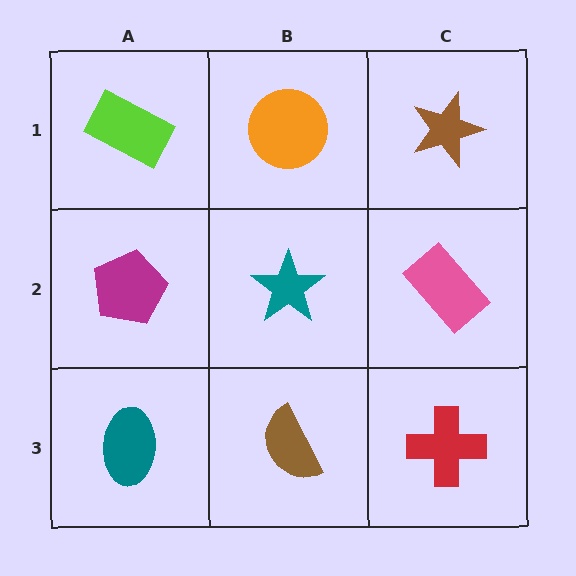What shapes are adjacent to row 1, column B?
A teal star (row 2, column B), a lime rectangle (row 1, column A), a brown star (row 1, column C).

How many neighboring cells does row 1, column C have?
2.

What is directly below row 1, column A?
A magenta pentagon.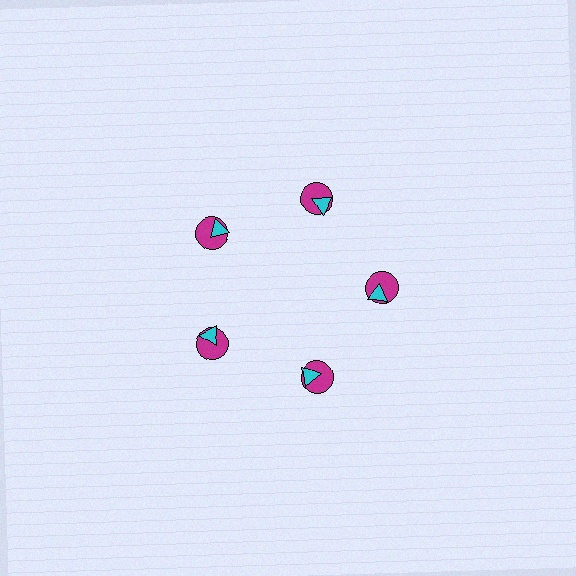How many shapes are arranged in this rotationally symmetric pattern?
There are 10 shapes, arranged in 5 groups of 2.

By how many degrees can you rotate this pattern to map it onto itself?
The pattern maps onto itself every 72 degrees of rotation.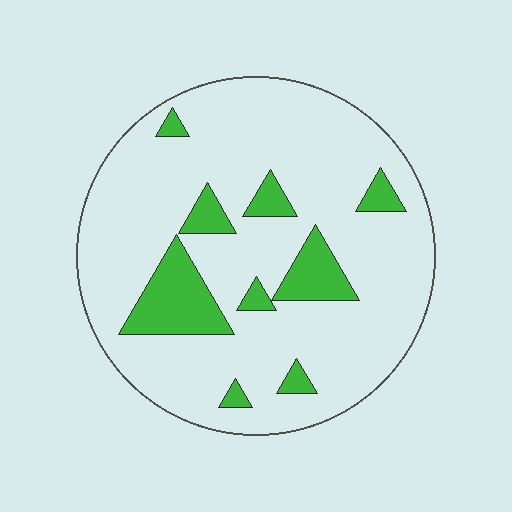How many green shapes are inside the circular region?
9.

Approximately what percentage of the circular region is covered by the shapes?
Approximately 15%.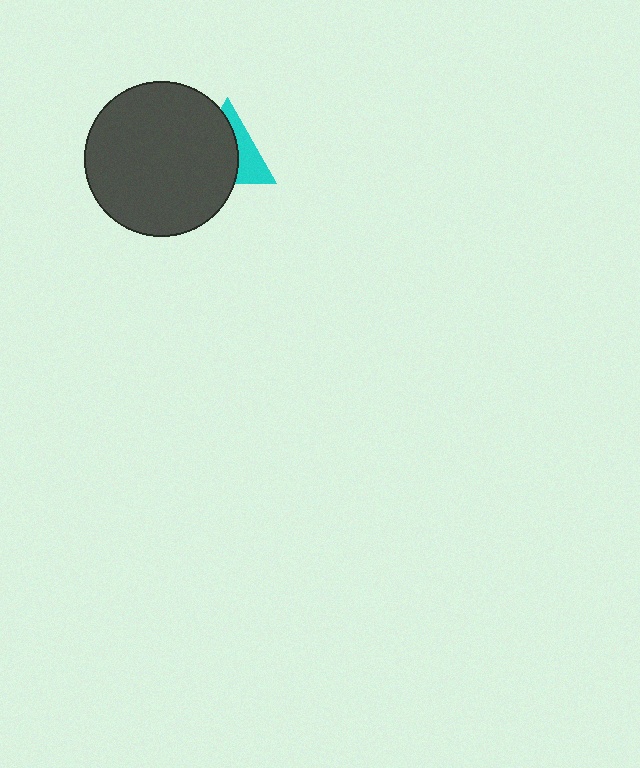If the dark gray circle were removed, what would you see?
You would see the complete cyan triangle.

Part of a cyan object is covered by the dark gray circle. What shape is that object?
It is a triangle.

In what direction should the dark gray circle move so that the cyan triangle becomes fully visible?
The dark gray circle should move left. That is the shortest direction to clear the overlap and leave the cyan triangle fully visible.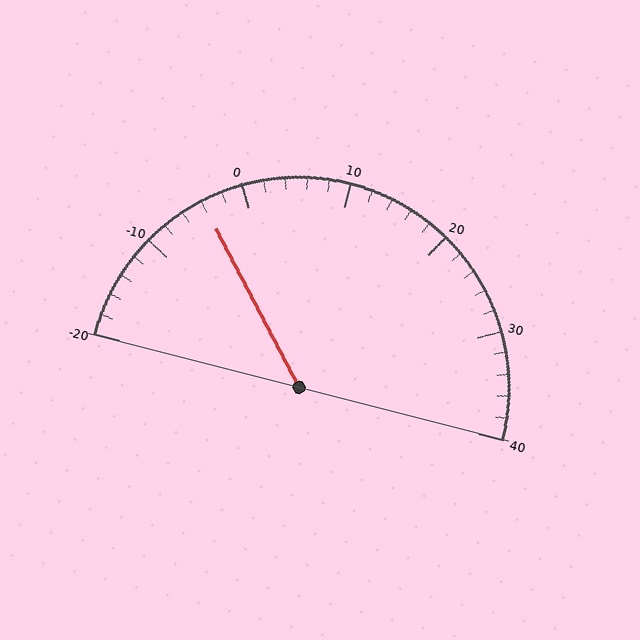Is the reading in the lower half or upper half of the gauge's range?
The reading is in the lower half of the range (-20 to 40).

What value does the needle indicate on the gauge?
The needle indicates approximately -4.